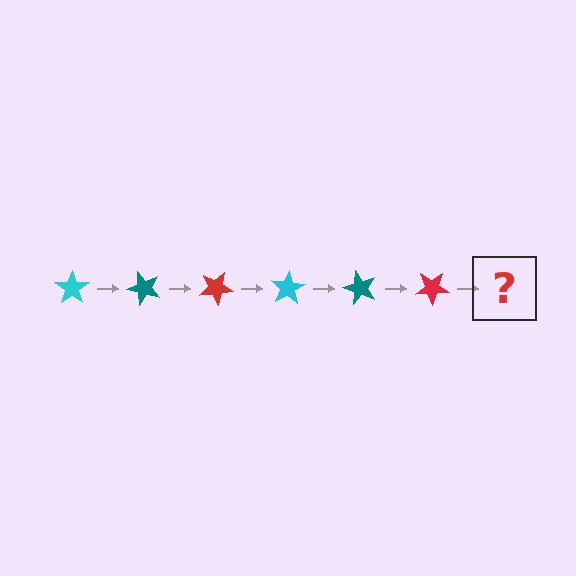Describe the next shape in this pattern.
It should be a cyan star, rotated 300 degrees from the start.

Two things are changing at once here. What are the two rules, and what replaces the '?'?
The two rules are that it rotates 50 degrees each step and the color cycles through cyan, teal, and red. The '?' should be a cyan star, rotated 300 degrees from the start.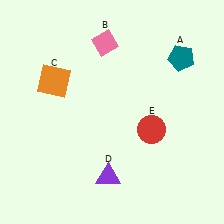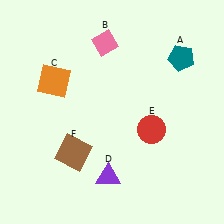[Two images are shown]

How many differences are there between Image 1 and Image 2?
There is 1 difference between the two images.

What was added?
A brown square (F) was added in Image 2.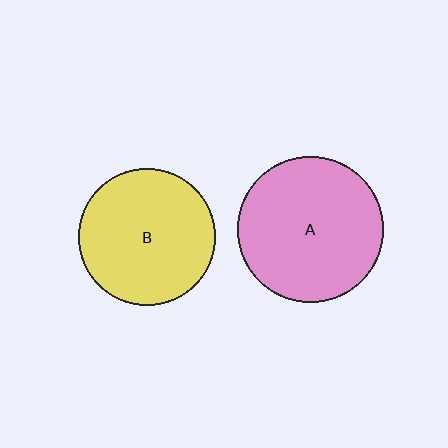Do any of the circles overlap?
No, none of the circles overlap.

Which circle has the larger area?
Circle A (pink).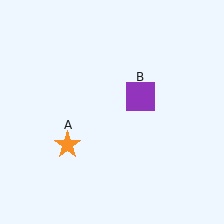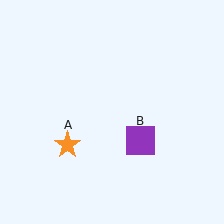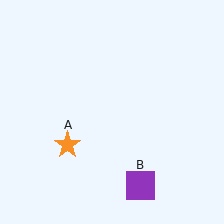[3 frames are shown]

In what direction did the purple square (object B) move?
The purple square (object B) moved down.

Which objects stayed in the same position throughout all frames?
Orange star (object A) remained stationary.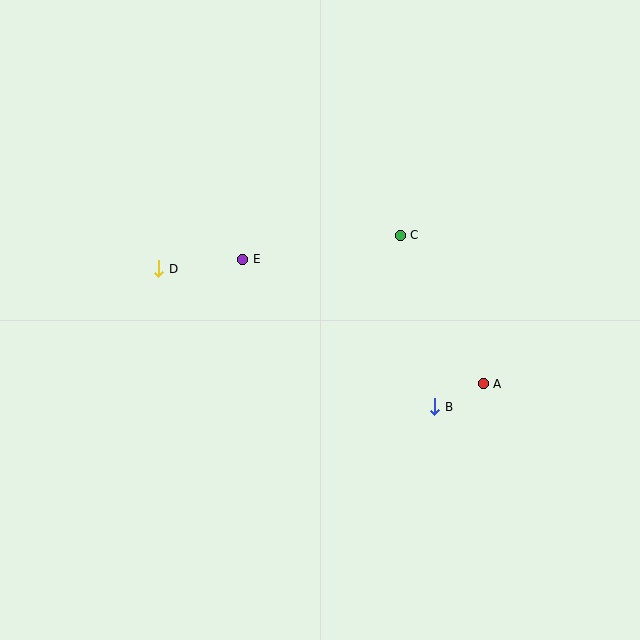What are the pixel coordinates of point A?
Point A is at (483, 384).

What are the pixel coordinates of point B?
Point B is at (435, 407).